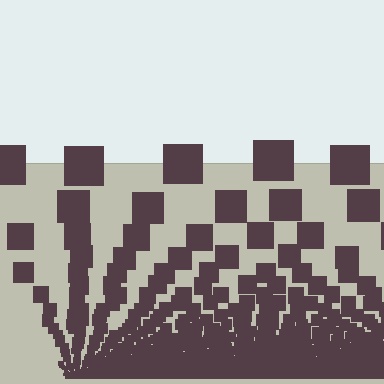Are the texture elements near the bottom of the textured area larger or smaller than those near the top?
Smaller. The gradient is inverted — elements near the bottom are smaller and denser.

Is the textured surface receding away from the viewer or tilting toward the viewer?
The surface appears to tilt toward the viewer. Texture elements get larger and sparser toward the top.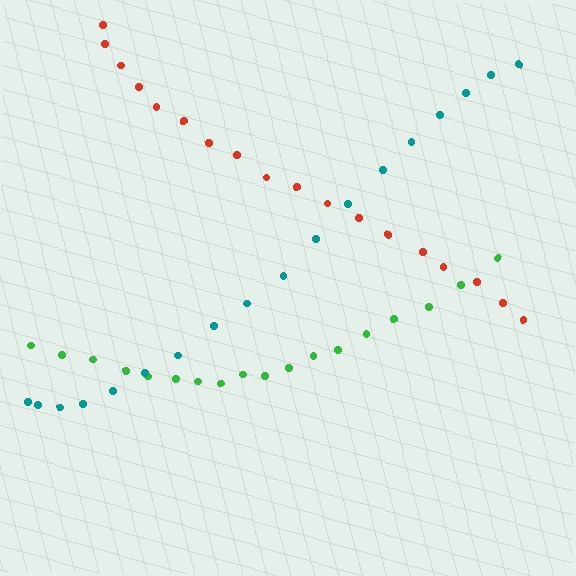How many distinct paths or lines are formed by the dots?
There are 3 distinct paths.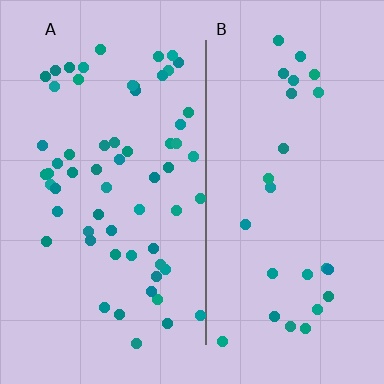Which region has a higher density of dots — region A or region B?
A (the left).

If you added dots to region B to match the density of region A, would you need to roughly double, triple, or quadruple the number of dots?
Approximately double.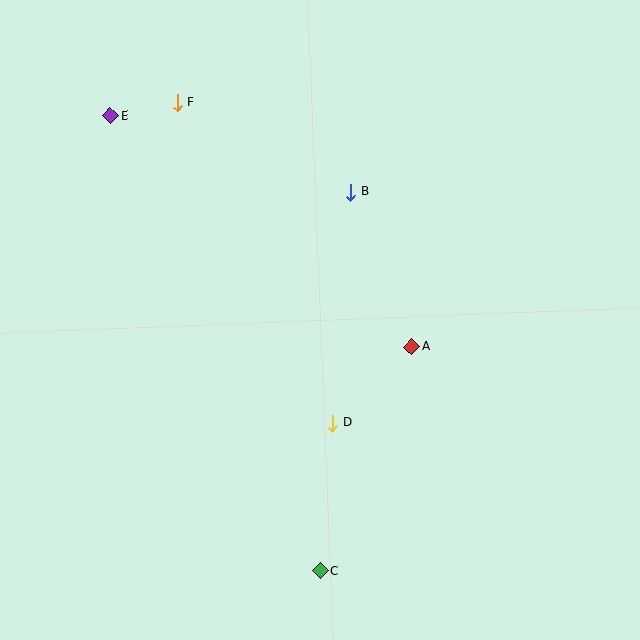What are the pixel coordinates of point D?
Point D is at (333, 423).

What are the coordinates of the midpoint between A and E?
The midpoint between A and E is at (261, 231).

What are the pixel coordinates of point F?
Point F is at (177, 103).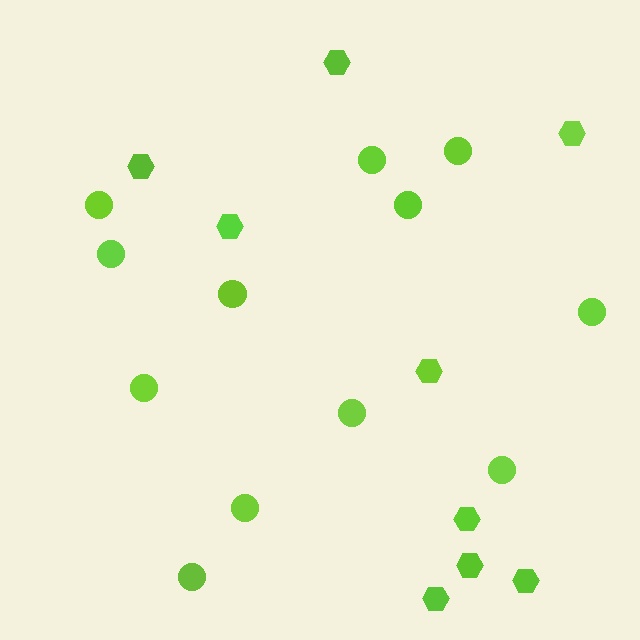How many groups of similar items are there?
There are 2 groups: one group of circles (12) and one group of hexagons (9).